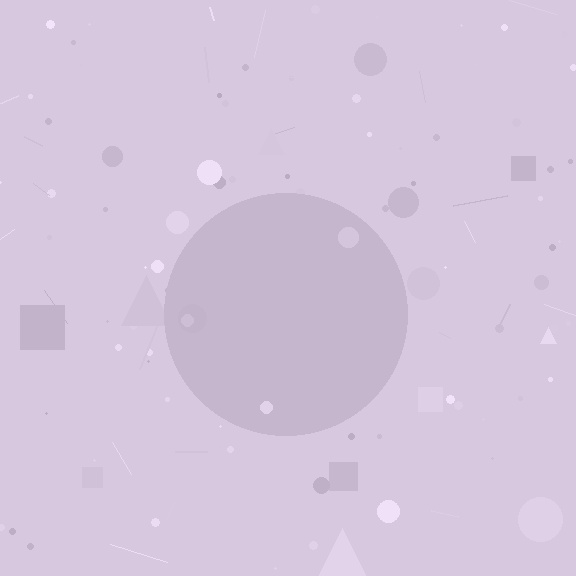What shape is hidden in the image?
A circle is hidden in the image.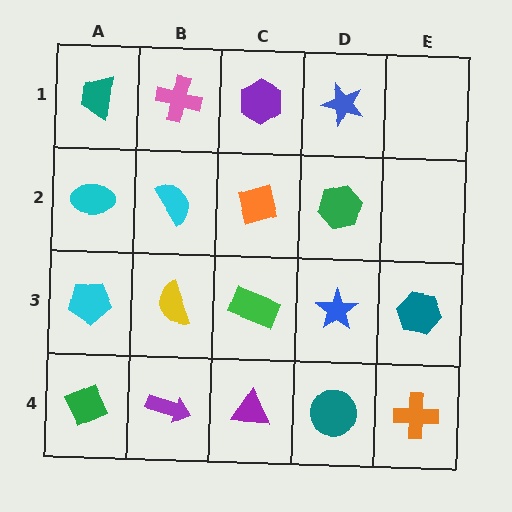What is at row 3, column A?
A cyan pentagon.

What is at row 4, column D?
A teal circle.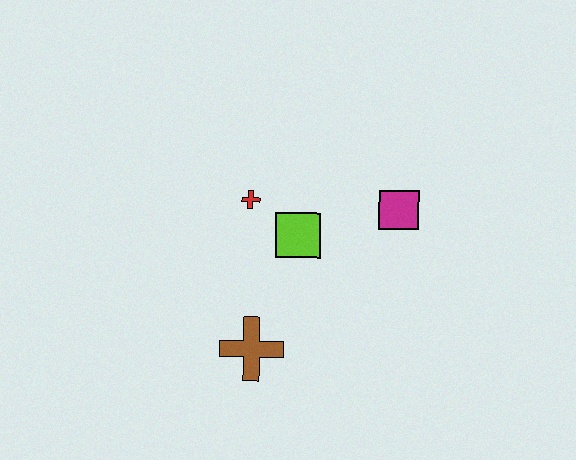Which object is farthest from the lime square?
The brown cross is farthest from the lime square.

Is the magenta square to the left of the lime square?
No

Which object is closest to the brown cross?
The lime square is closest to the brown cross.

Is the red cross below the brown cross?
No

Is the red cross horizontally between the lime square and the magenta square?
No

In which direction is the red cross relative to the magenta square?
The red cross is to the left of the magenta square.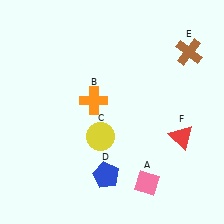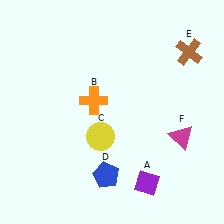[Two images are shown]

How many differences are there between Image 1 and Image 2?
There are 2 differences between the two images.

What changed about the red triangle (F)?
In Image 1, F is red. In Image 2, it changed to magenta.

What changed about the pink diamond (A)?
In Image 1, A is pink. In Image 2, it changed to purple.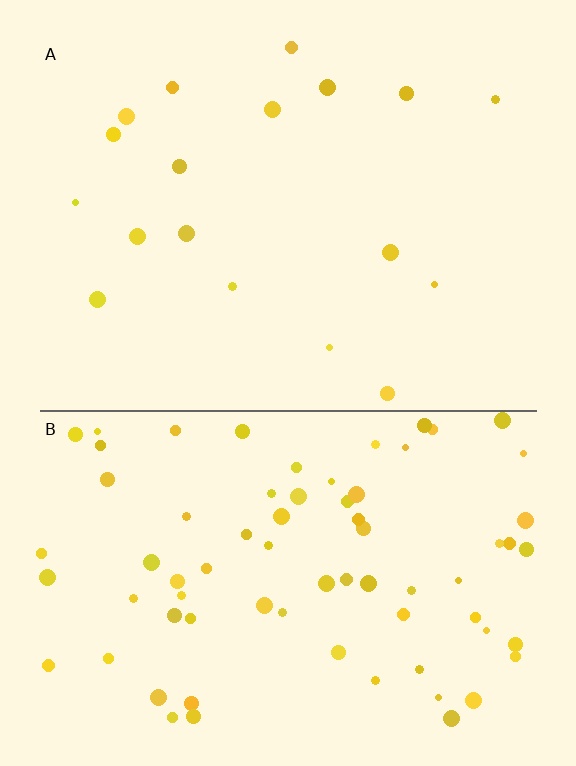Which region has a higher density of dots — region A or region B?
B (the bottom).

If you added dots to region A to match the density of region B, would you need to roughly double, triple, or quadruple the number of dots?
Approximately quadruple.